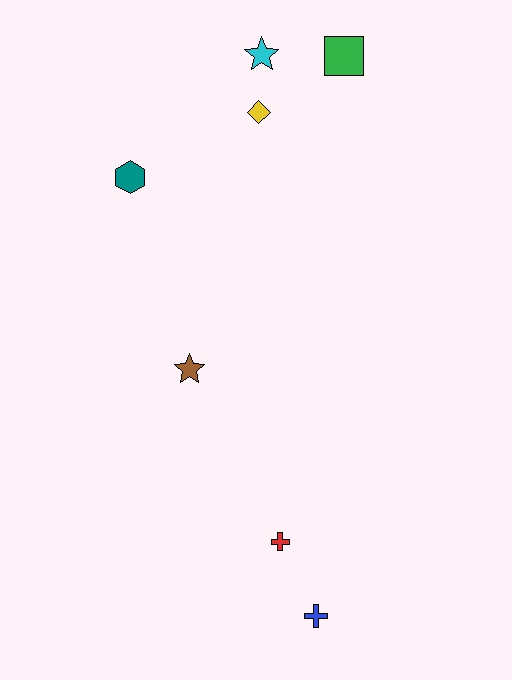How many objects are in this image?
There are 7 objects.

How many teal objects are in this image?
There is 1 teal object.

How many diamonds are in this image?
There is 1 diamond.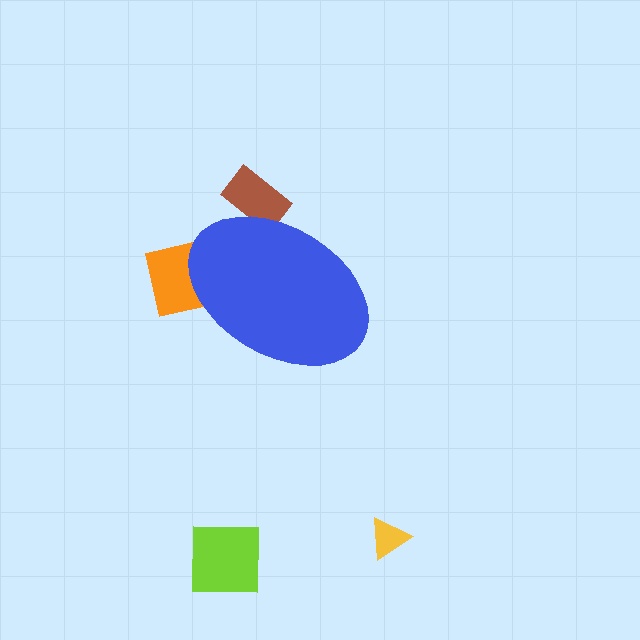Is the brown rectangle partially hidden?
Yes, the brown rectangle is partially hidden behind the blue ellipse.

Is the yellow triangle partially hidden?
No, the yellow triangle is fully visible.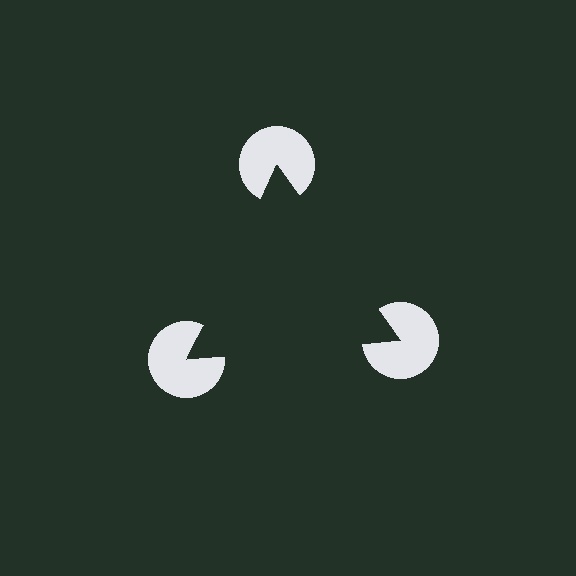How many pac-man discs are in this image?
There are 3 — one at each vertex of the illusory triangle.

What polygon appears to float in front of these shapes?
An illusory triangle — its edges are inferred from the aligned wedge cuts in the pac-man discs, not physically drawn.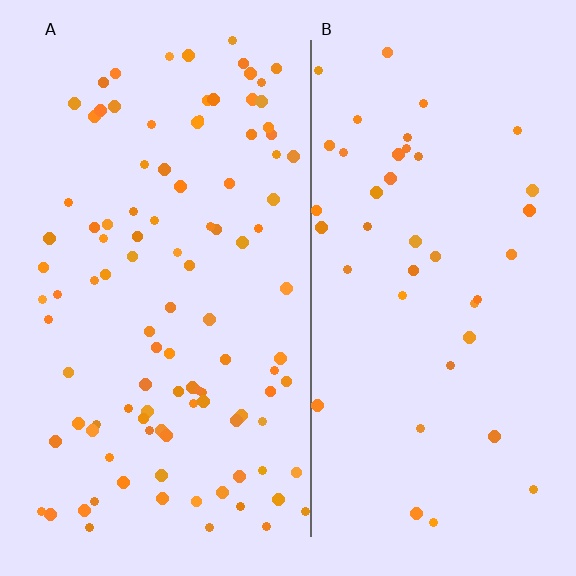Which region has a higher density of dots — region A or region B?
A (the left).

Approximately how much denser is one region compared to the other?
Approximately 2.5× — region A over region B.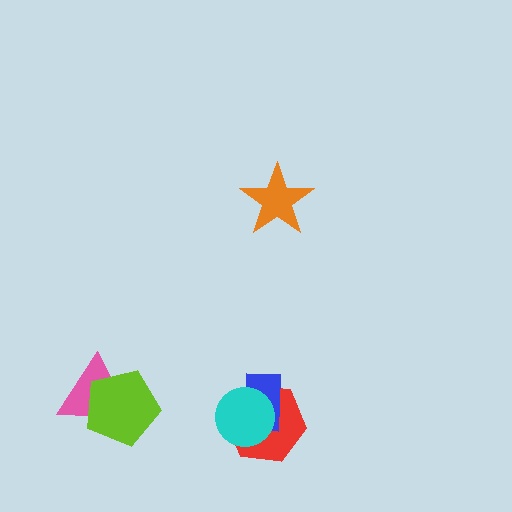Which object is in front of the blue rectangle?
The cyan circle is in front of the blue rectangle.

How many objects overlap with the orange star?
0 objects overlap with the orange star.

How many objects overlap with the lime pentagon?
1 object overlaps with the lime pentagon.